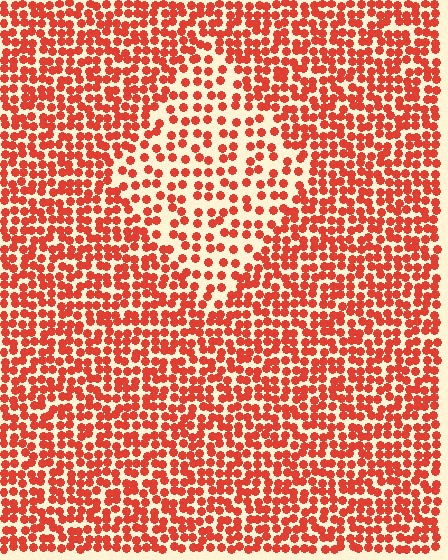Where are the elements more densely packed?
The elements are more densely packed outside the diamond boundary.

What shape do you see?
I see a diamond.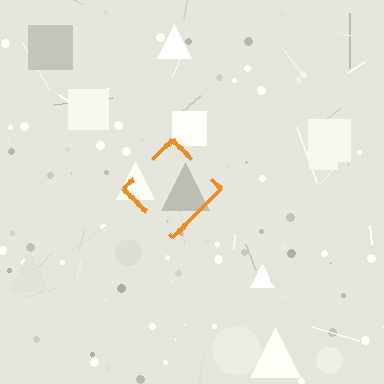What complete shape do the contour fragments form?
The contour fragments form a diamond.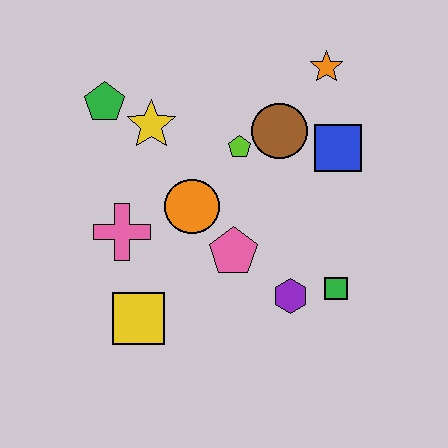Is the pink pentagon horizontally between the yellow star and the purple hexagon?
Yes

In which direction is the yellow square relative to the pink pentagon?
The yellow square is to the left of the pink pentagon.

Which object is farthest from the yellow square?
The orange star is farthest from the yellow square.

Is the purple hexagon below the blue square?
Yes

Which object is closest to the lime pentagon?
The brown circle is closest to the lime pentagon.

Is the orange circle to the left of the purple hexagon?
Yes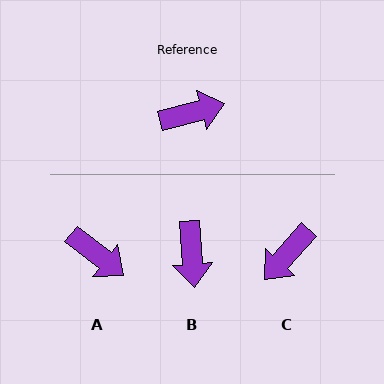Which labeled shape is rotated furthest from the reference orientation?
C, about 147 degrees away.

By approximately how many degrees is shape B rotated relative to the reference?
Approximately 101 degrees clockwise.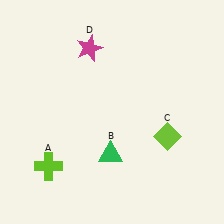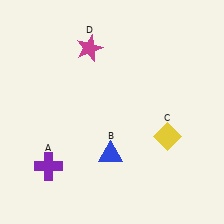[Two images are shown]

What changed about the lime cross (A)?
In Image 1, A is lime. In Image 2, it changed to purple.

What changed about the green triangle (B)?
In Image 1, B is green. In Image 2, it changed to blue.